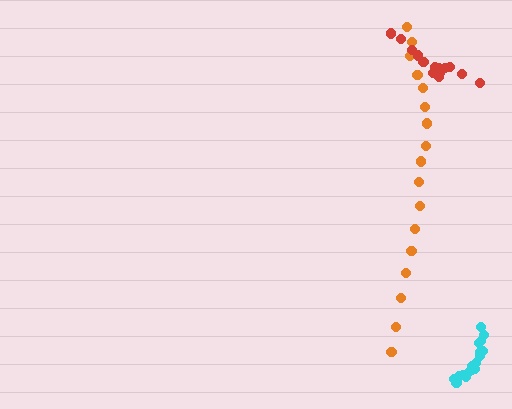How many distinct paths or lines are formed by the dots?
There are 3 distinct paths.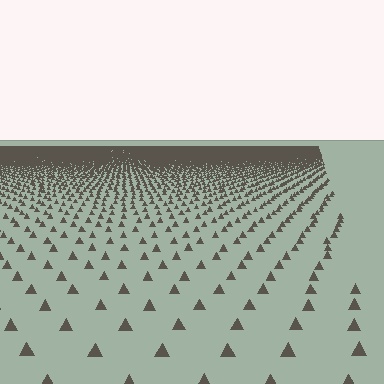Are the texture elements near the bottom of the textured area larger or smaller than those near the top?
Larger. Near the bottom, elements are closer to the viewer and appear at a bigger on-screen size.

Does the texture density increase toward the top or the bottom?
Density increases toward the top.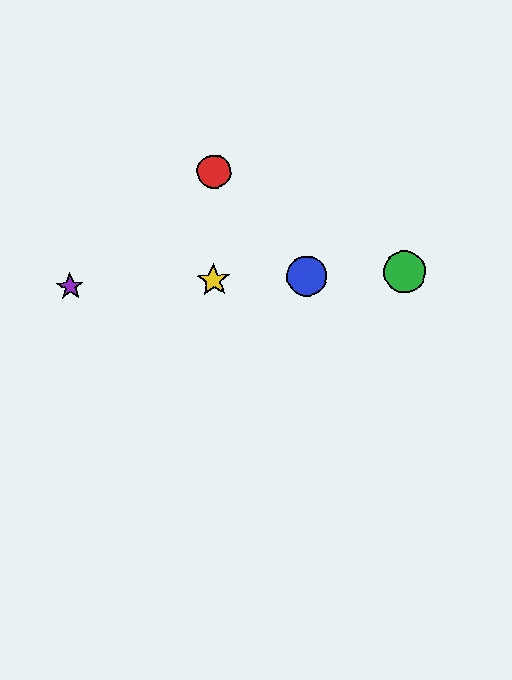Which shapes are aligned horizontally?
The blue circle, the green circle, the yellow star, the purple star are aligned horizontally.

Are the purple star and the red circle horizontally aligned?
No, the purple star is at y≈287 and the red circle is at y≈172.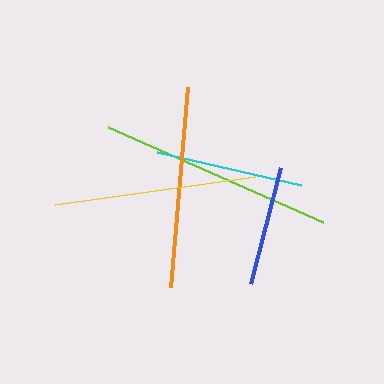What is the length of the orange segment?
The orange segment is approximately 201 pixels long.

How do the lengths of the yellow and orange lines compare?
The yellow and orange lines are approximately the same length.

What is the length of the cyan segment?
The cyan segment is approximately 147 pixels long.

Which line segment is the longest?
The lime line is the longest at approximately 235 pixels.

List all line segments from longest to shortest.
From longest to shortest: lime, yellow, orange, cyan, blue.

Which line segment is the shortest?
The blue line is the shortest at approximately 119 pixels.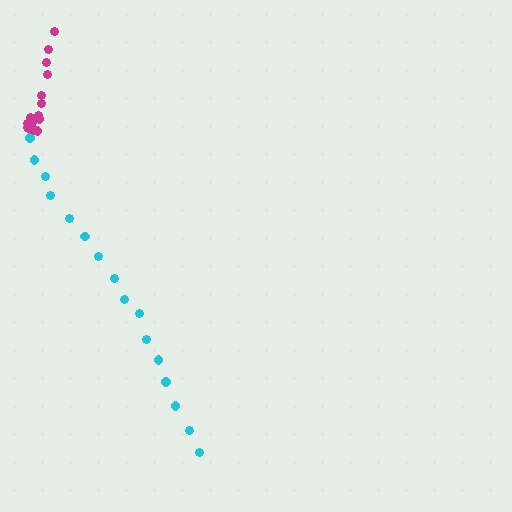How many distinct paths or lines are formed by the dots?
There are 2 distinct paths.